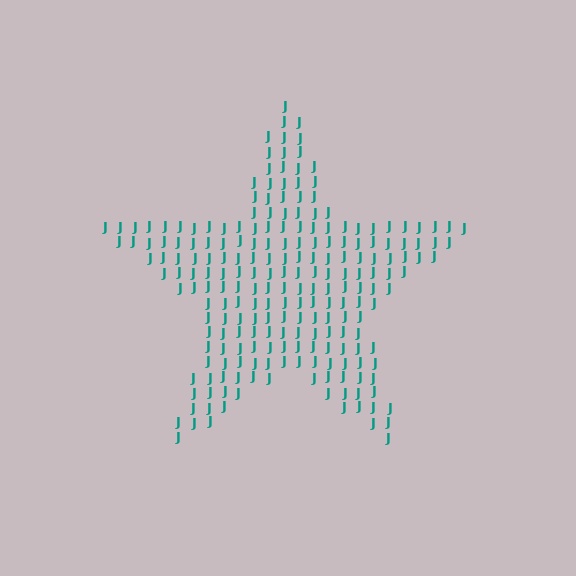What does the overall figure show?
The overall figure shows a star.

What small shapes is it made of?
It is made of small letter J's.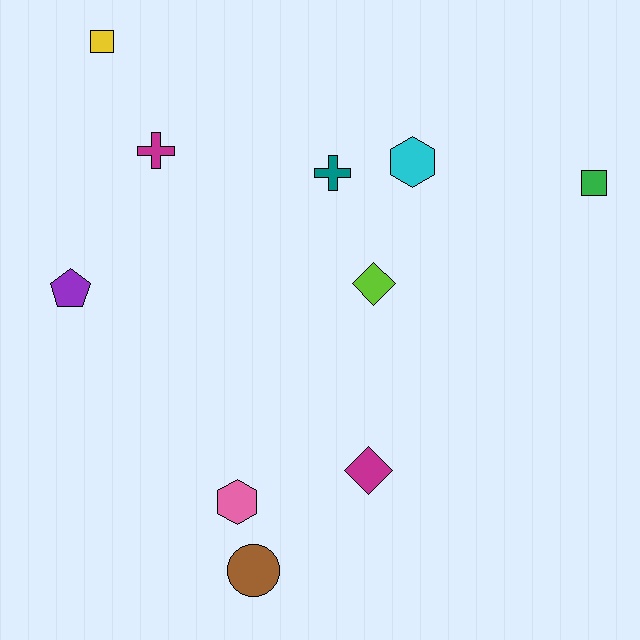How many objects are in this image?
There are 10 objects.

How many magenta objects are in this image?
There are 2 magenta objects.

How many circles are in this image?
There is 1 circle.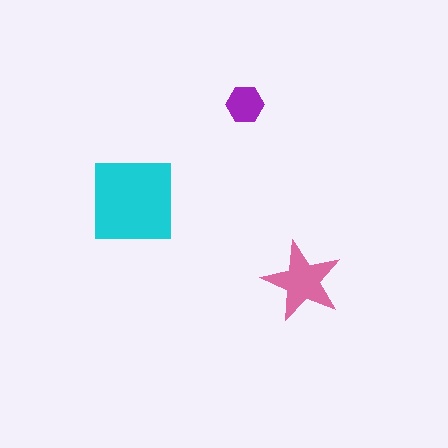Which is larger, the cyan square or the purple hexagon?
The cyan square.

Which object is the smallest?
The purple hexagon.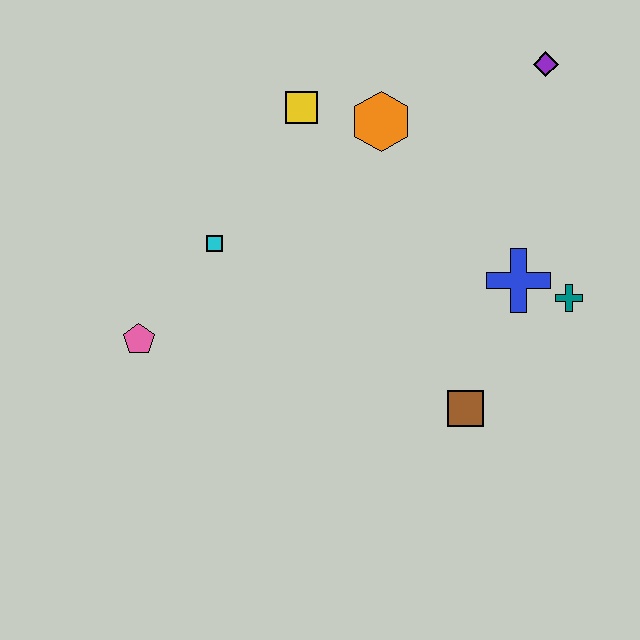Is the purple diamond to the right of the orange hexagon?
Yes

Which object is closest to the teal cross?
The blue cross is closest to the teal cross.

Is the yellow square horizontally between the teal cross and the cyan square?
Yes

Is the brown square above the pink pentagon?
No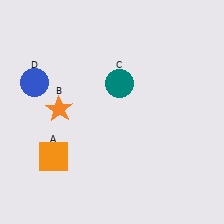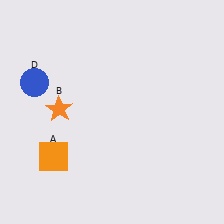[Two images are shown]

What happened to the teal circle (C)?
The teal circle (C) was removed in Image 2. It was in the top-right area of Image 1.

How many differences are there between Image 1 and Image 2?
There is 1 difference between the two images.